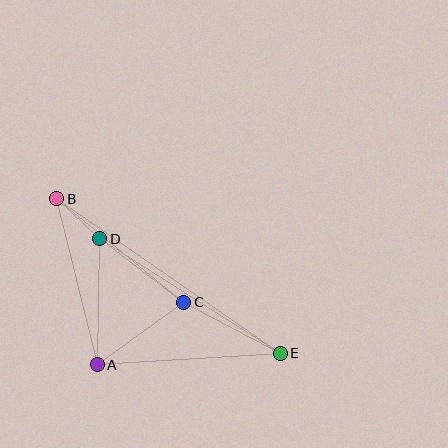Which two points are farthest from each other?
Points B and E are farthest from each other.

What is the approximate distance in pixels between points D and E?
The distance between D and E is approximately 214 pixels.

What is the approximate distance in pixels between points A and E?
The distance between A and E is approximately 183 pixels.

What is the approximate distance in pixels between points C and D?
The distance between C and D is approximately 106 pixels.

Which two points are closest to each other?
Points B and D are closest to each other.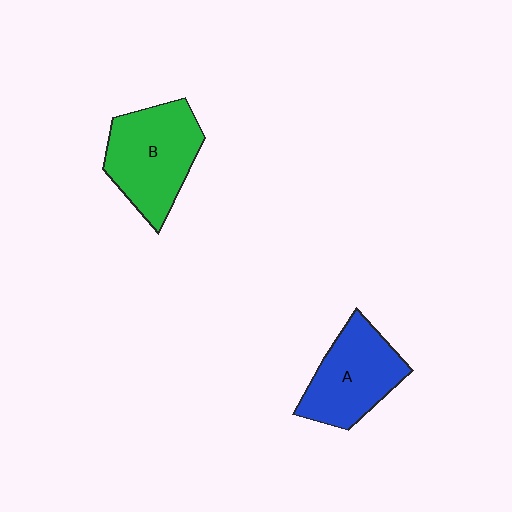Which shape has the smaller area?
Shape A (blue).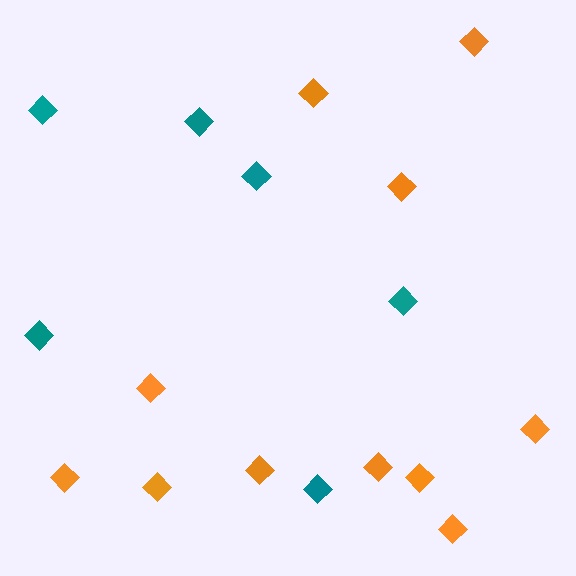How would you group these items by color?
There are 2 groups: one group of teal diamonds (6) and one group of orange diamonds (11).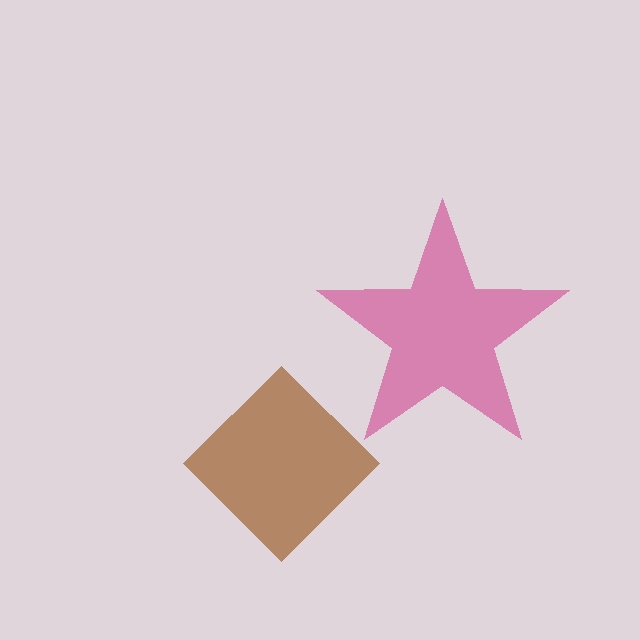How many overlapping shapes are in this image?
There are 2 overlapping shapes in the image.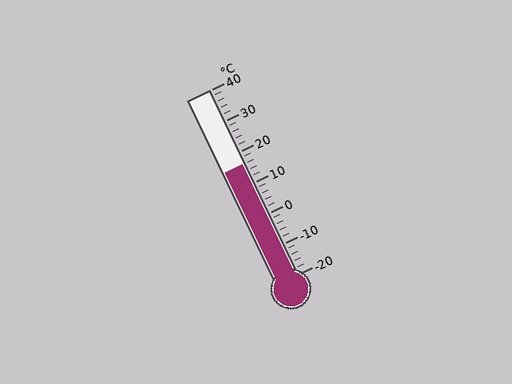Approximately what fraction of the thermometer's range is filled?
The thermometer is filled to approximately 60% of its range.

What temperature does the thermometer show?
The thermometer shows approximately 16°C.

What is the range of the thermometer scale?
The thermometer scale ranges from -20°C to 40°C.